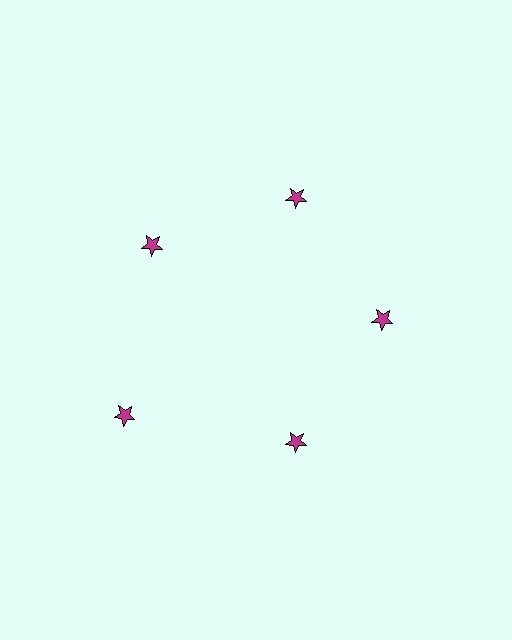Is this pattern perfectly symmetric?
No. The 5 magenta stars are arranged in a ring, but one element near the 8 o'clock position is pushed outward from the center, breaking the 5-fold rotational symmetry.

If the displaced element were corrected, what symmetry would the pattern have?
It would have 5-fold rotational symmetry — the pattern would map onto itself every 72 degrees.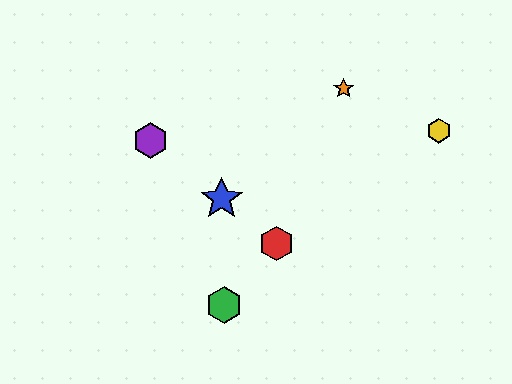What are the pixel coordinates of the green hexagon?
The green hexagon is at (224, 305).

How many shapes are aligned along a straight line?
3 shapes (the red hexagon, the blue star, the purple hexagon) are aligned along a straight line.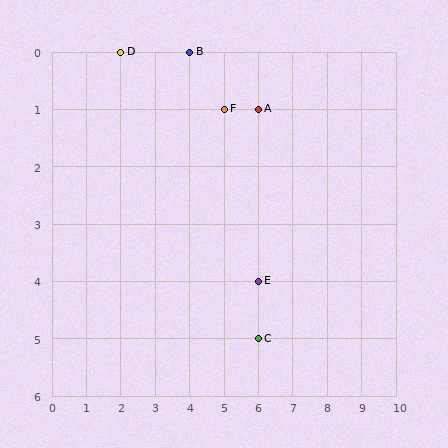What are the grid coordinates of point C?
Point C is at grid coordinates (6, 5).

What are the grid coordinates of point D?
Point D is at grid coordinates (2, 0).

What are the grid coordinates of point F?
Point F is at grid coordinates (5, 1).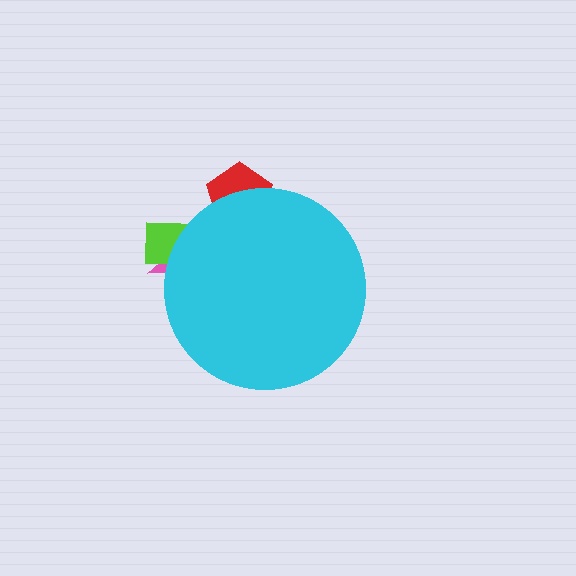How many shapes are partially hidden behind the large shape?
3 shapes are partially hidden.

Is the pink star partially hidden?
Yes, the pink star is partially hidden behind the cyan circle.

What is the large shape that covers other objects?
A cyan circle.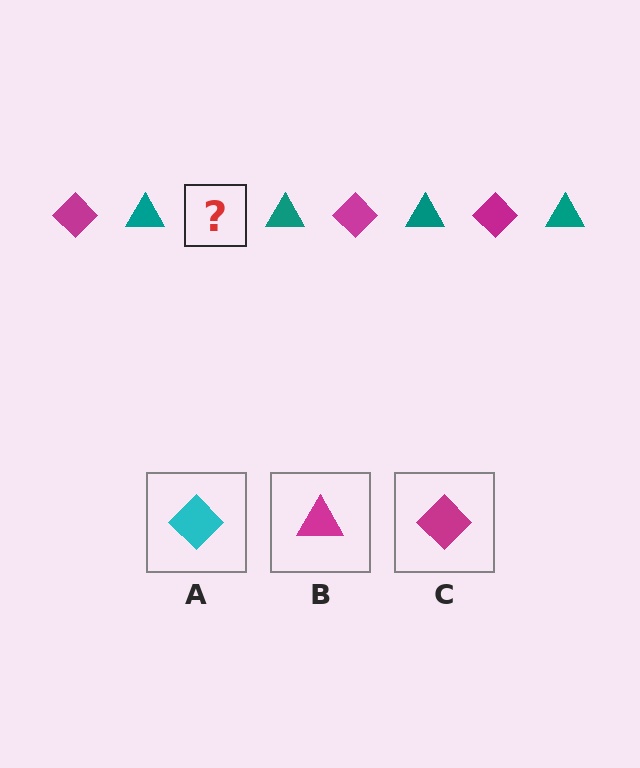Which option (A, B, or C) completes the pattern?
C.